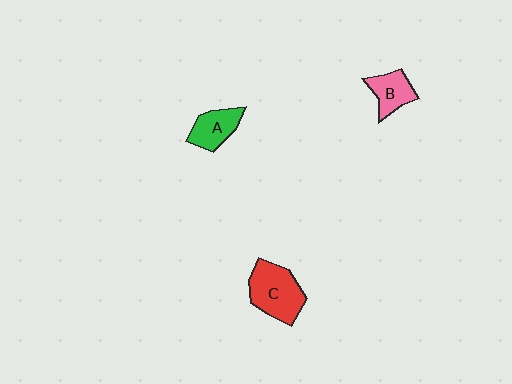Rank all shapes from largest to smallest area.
From largest to smallest: C (red), A (green), B (pink).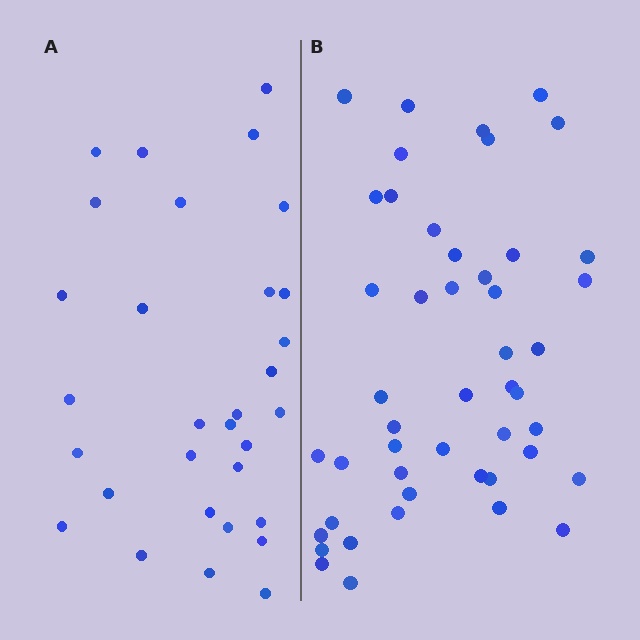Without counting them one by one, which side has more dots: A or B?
Region B (the right region) has more dots.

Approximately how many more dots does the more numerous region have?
Region B has approximately 15 more dots than region A.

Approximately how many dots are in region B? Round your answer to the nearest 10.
About 50 dots. (The exact count is 47, which rounds to 50.)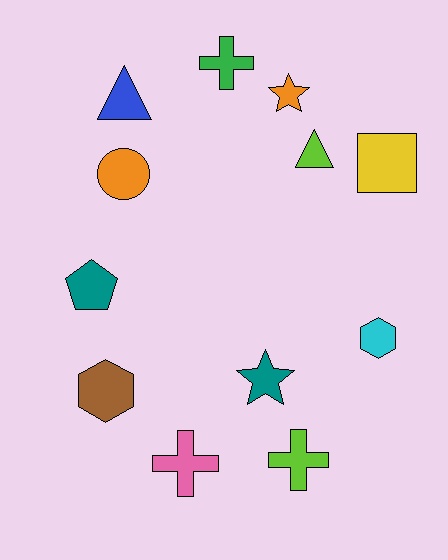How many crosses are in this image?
There are 3 crosses.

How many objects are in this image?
There are 12 objects.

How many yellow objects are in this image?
There is 1 yellow object.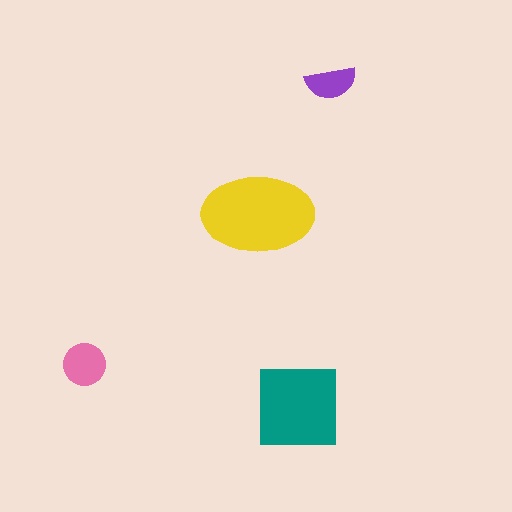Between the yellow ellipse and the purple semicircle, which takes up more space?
The yellow ellipse.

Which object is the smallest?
The purple semicircle.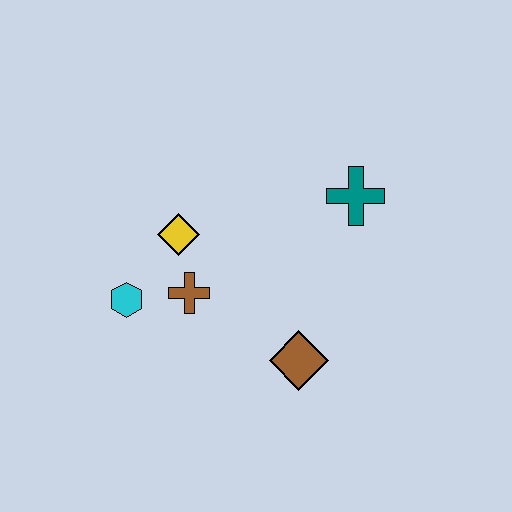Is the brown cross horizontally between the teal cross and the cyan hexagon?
Yes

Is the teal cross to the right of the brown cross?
Yes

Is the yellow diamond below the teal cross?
Yes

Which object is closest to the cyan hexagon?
The brown cross is closest to the cyan hexagon.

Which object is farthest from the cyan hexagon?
The teal cross is farthest from the cyan hexagon.